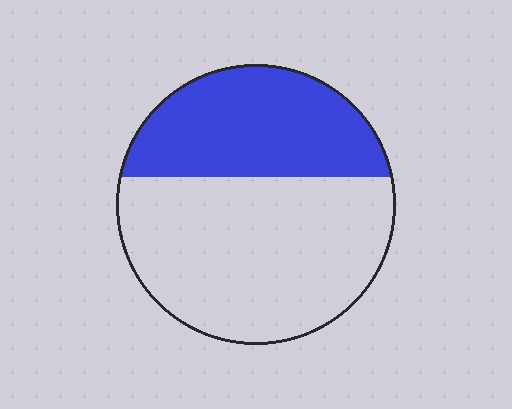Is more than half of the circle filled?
No.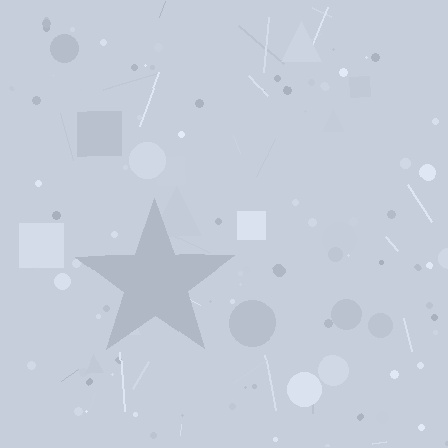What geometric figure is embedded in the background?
A star is embedded in the background.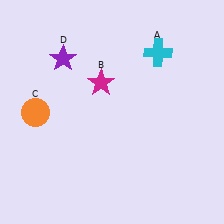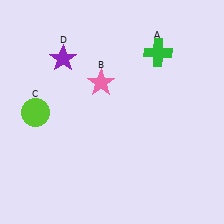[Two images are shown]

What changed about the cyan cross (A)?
In Image 1, A is cyan. In Image 2, it changed to green.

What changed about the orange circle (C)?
In Image 1, C is orange. In Image 2, it changed to lime.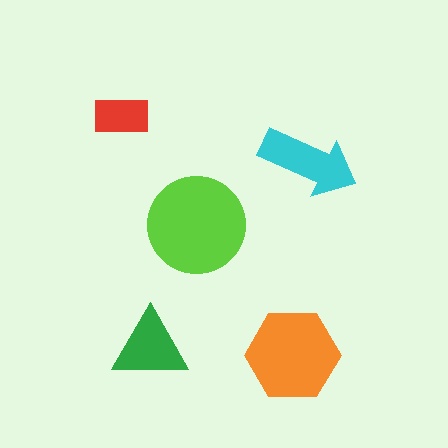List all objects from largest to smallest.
The lime circle, the orange hexagon, the cyan arrow, the green triangle, the red rectangle.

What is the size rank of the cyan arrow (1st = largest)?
3rd.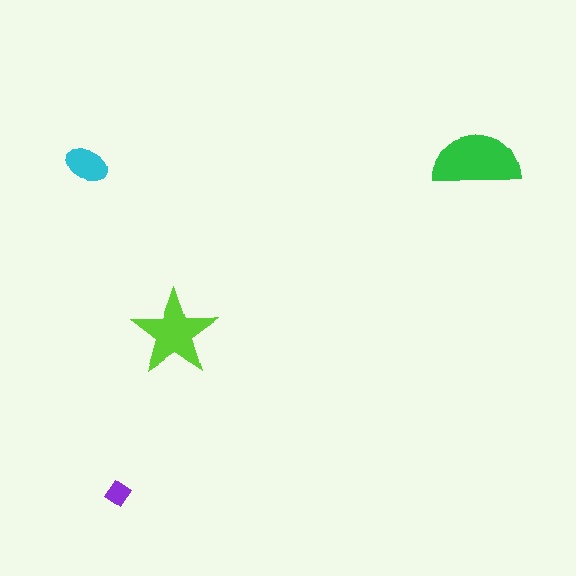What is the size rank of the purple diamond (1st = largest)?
4th.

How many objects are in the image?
There are 4 objects in the image.